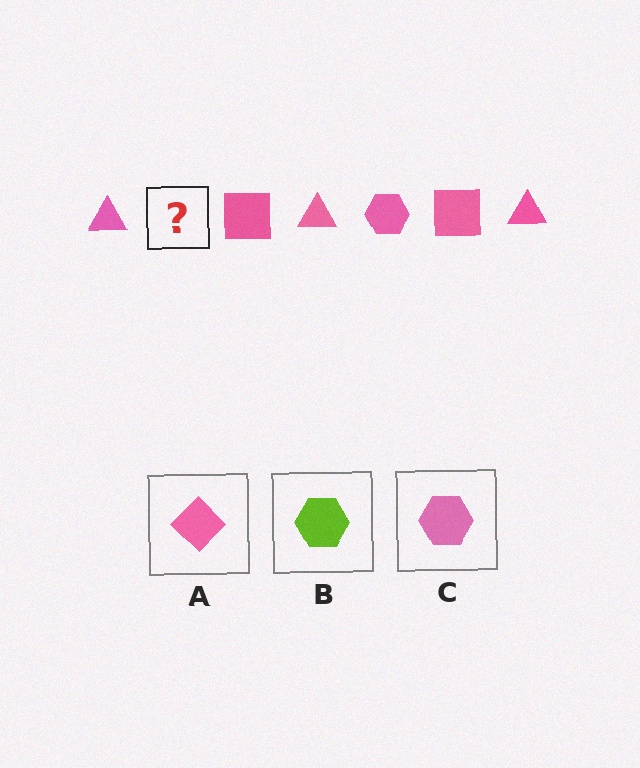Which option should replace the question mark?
Option C.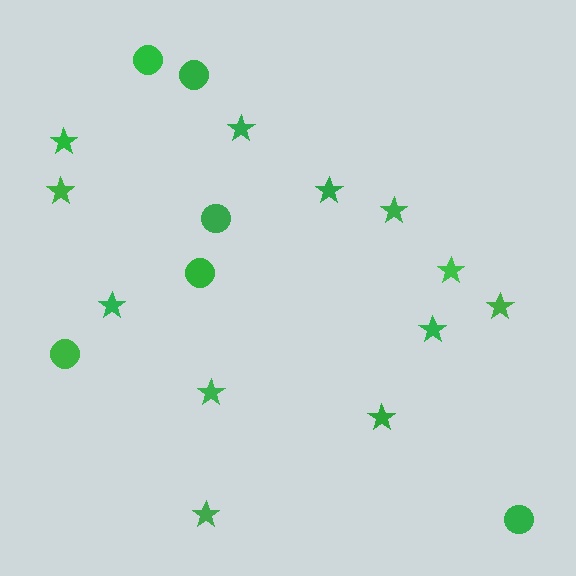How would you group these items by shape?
There are 2 groups: one group of stars (12) and one group of circles (6).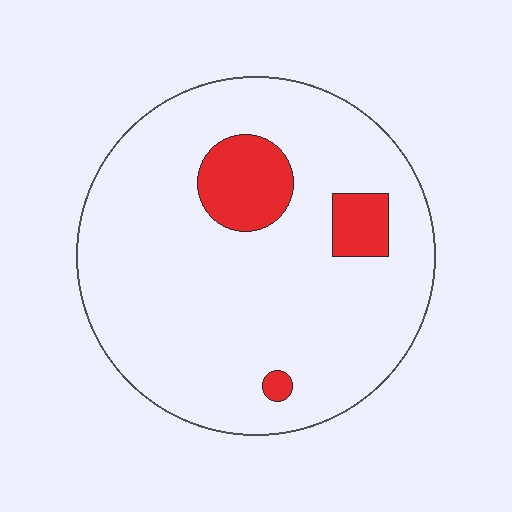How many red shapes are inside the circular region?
3.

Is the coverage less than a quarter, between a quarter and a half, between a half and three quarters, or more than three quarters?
Less than a quarter.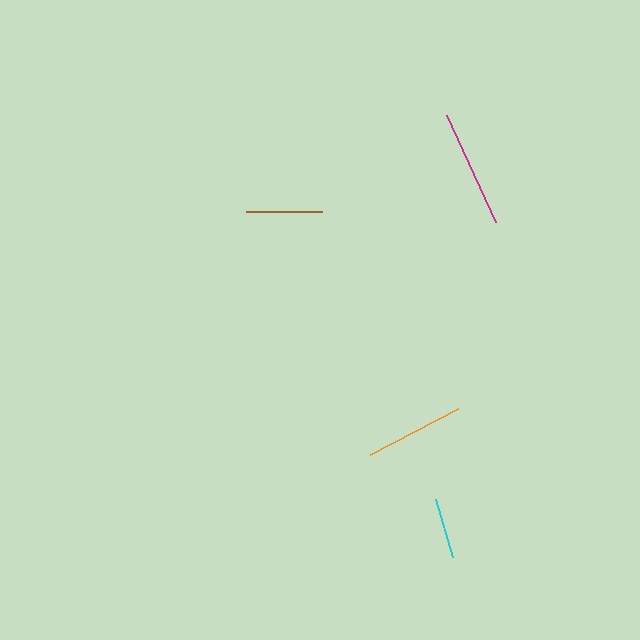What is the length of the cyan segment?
The cyan segment is approximately 61 pixels long.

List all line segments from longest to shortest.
From longest to shortest: magenta, orange, brown, cyan.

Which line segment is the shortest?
The cyan line is the shortest at approximately 61 pixels.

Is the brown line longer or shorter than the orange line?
The orange line is longer than the brown line.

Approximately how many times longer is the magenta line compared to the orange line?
The magenta line is approximately 1.2 times the length of the orange line.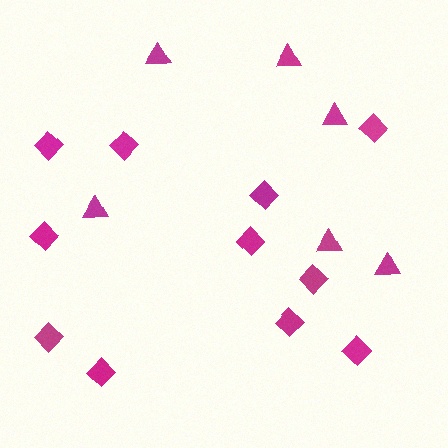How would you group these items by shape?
There are 2 groups: one group of diamonds (11) and one group of triangles (6).